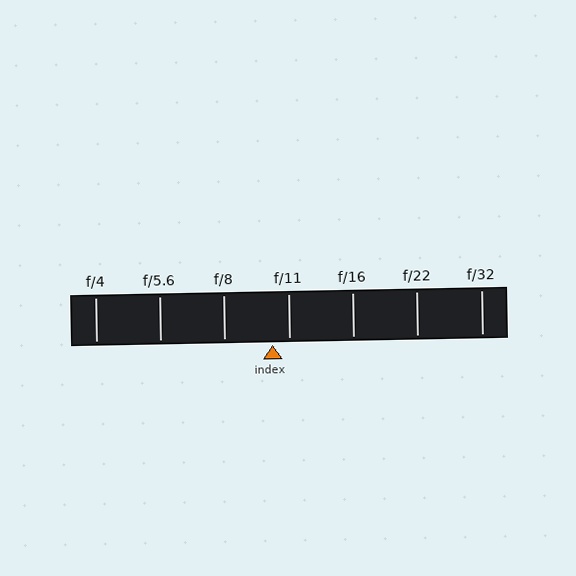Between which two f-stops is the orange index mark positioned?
The index mark is between f/8 and f/11.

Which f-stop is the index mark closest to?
The index mark is closest to f/11.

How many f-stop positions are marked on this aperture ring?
There are 7 f-stop positions marked.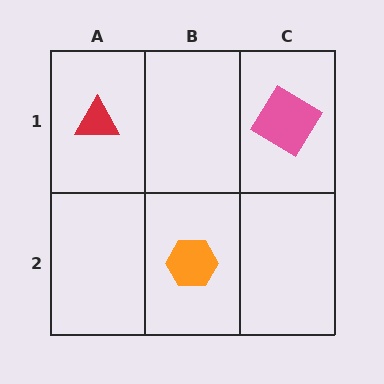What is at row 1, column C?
A pink diamond.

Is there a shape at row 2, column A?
No, that cell is empty.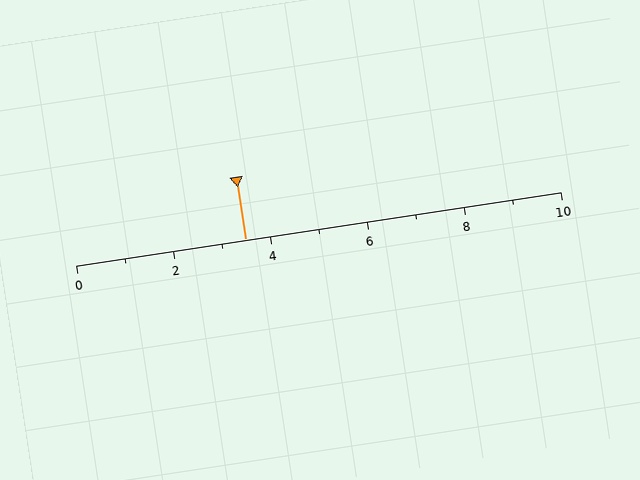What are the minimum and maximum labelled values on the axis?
The axis runs from 0 to 10.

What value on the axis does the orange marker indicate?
The marker indicates approximately 3.5.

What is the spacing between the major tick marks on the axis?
The major ticks are spaced 2 apart.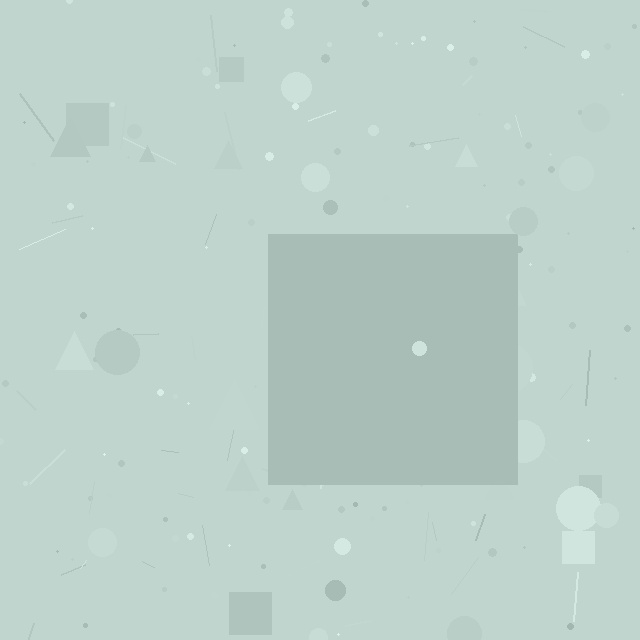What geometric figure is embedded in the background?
A square is embedded in the background.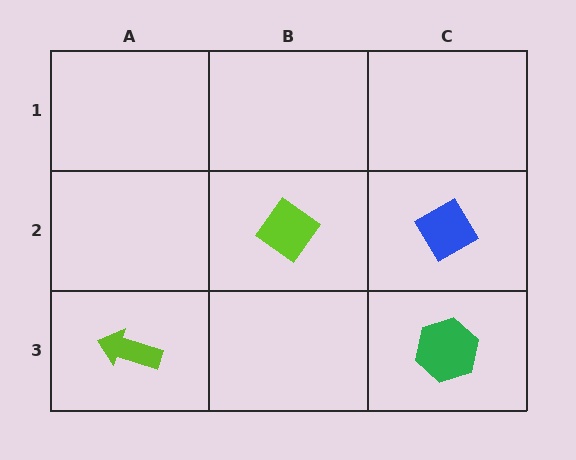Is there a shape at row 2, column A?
No, that cell is empty.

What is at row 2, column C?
A blue diamond.